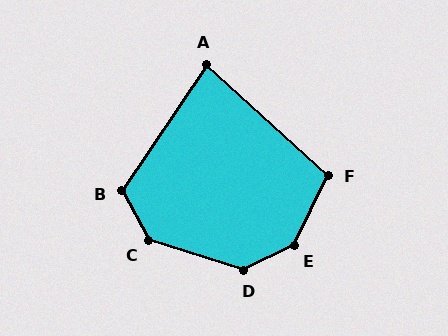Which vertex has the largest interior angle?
E, at approximately 142 degrees.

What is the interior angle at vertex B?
Approximately 118 degrees (obtuse).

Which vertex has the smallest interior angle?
A, at approximately 82 degrees.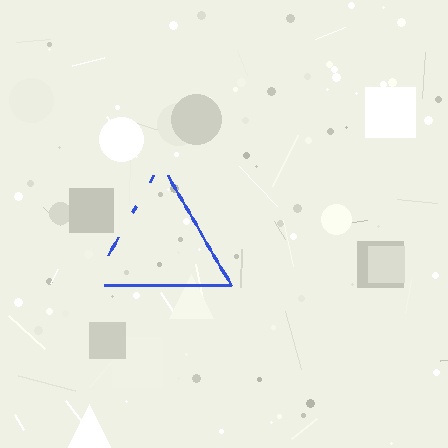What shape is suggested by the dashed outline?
The dashed outline suggests a triangle.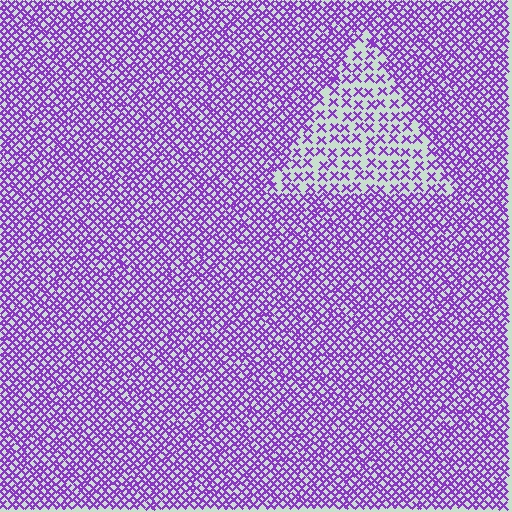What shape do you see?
I see a triangle.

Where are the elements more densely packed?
The elements are more densely packed outside the triangle boundary.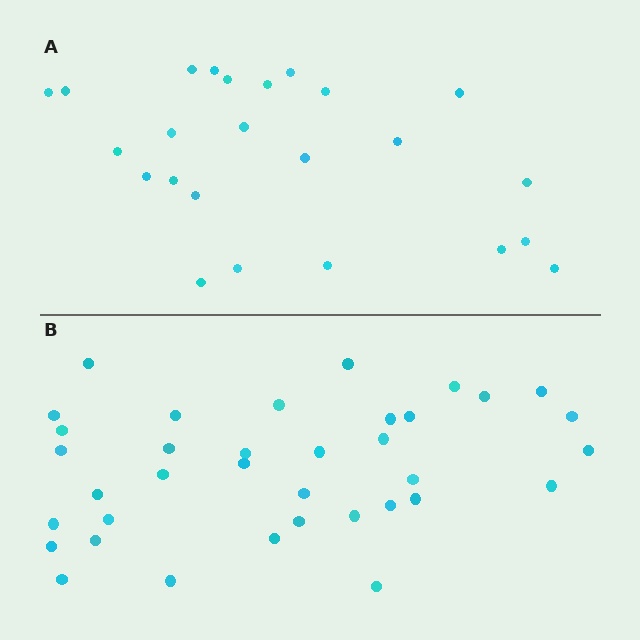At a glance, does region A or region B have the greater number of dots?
Region B (the bottom region) has more dots.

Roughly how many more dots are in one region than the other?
Region B has roughly 12 or so more dots than region A.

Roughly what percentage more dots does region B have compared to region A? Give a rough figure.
About 50% more.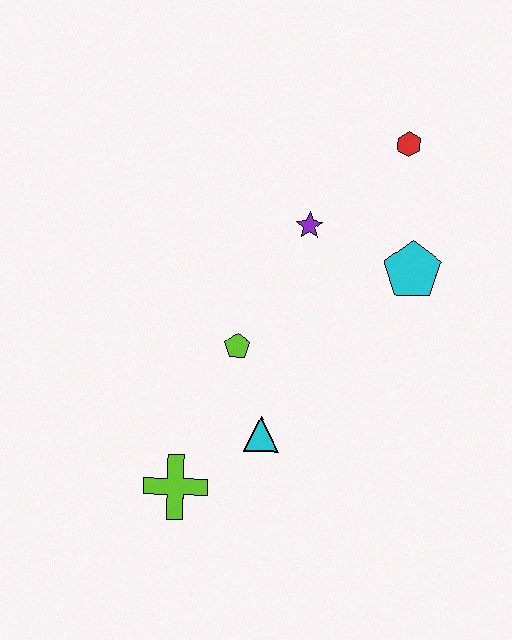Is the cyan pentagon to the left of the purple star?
No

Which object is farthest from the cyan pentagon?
The lime cross is farthest from the cyan pentagon.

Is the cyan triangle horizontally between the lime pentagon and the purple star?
Yes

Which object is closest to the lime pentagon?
The cyan triangle is closest to the lime pentagon.